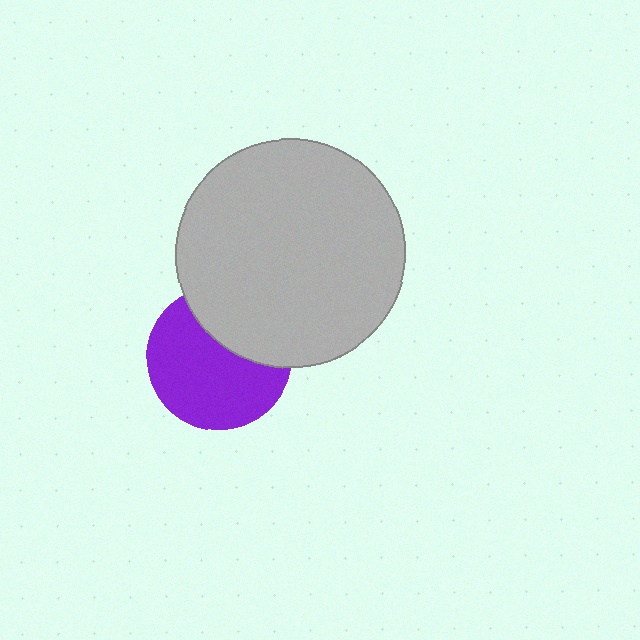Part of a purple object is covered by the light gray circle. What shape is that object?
It is a circle.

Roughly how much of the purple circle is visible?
Most of it is visible (roughly 66%).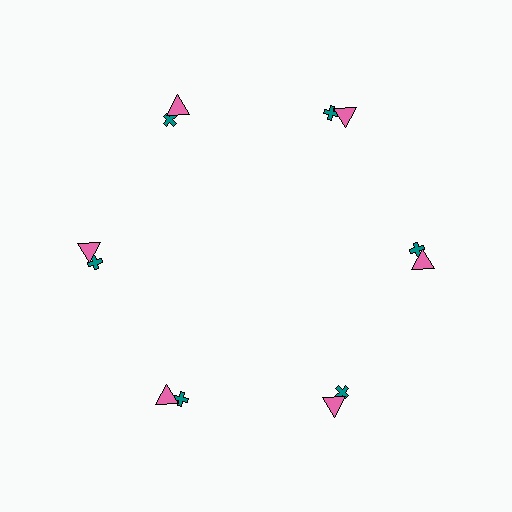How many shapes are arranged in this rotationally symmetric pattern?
There are 12 shapes, arranged in 6 groups of 2.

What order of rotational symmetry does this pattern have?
This pattern has 6-fold rotational symmetry.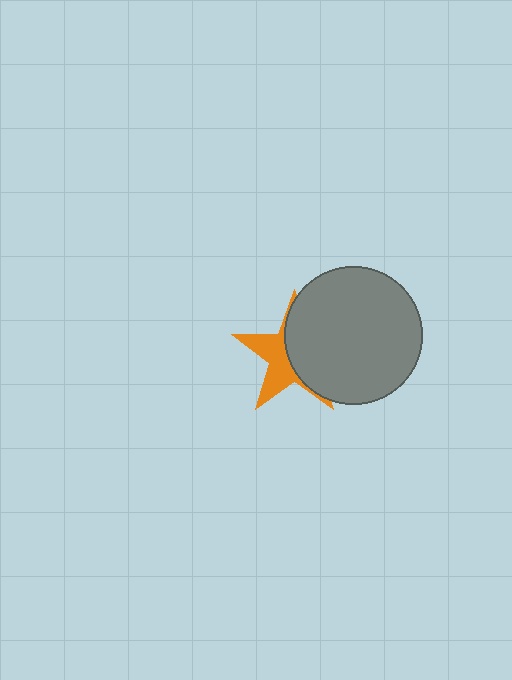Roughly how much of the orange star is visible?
A small part of it is visible (roughly 44%).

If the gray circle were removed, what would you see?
You would see the complete orange star.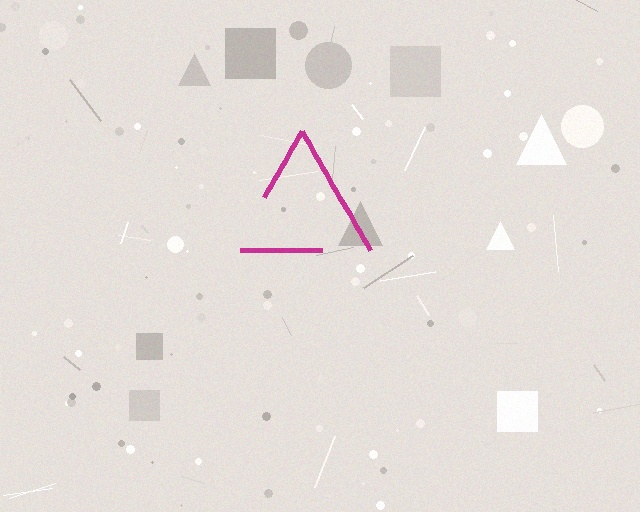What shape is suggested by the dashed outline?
The dashed outline suggests a triangle.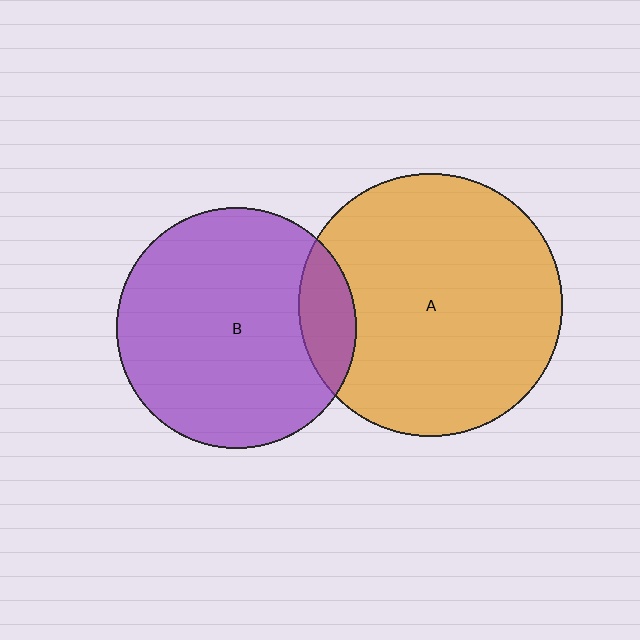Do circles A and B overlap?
Yes.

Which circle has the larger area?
Circle A (orange).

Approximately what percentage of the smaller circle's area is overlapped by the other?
Approximately 15%.